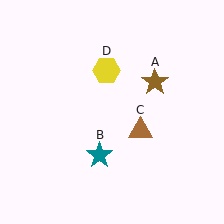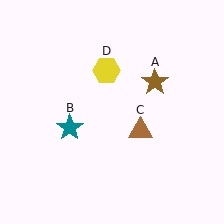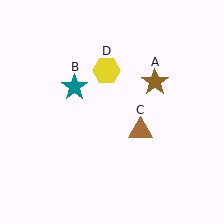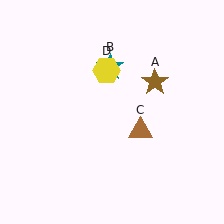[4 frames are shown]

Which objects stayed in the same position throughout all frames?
Brown star (object A) and brown triangle (object C) and yellow hexagon (object D) remained stationary.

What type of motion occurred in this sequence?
The teal star (object B) rotated clockwise around the center of the scene.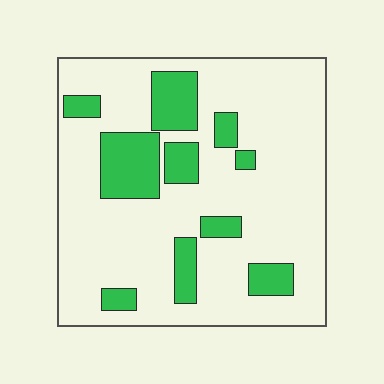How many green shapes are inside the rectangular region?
10.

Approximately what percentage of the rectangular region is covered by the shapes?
Approximately 20%.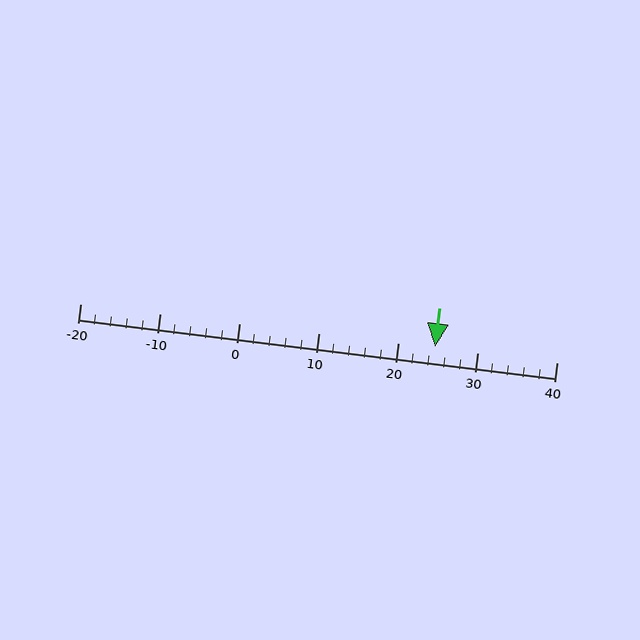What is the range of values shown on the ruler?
The ruler shows values from -20 to 40.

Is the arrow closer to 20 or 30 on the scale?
The arrow is closer to 20.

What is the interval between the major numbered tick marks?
The major tick marks are spaced 10 units apart.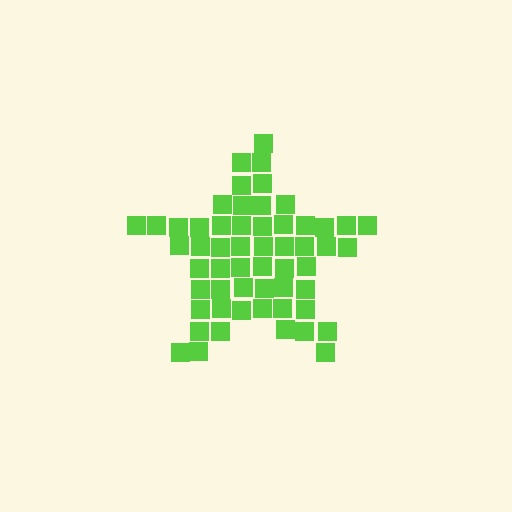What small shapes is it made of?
It is made of small squares.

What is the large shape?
The large shape is a star.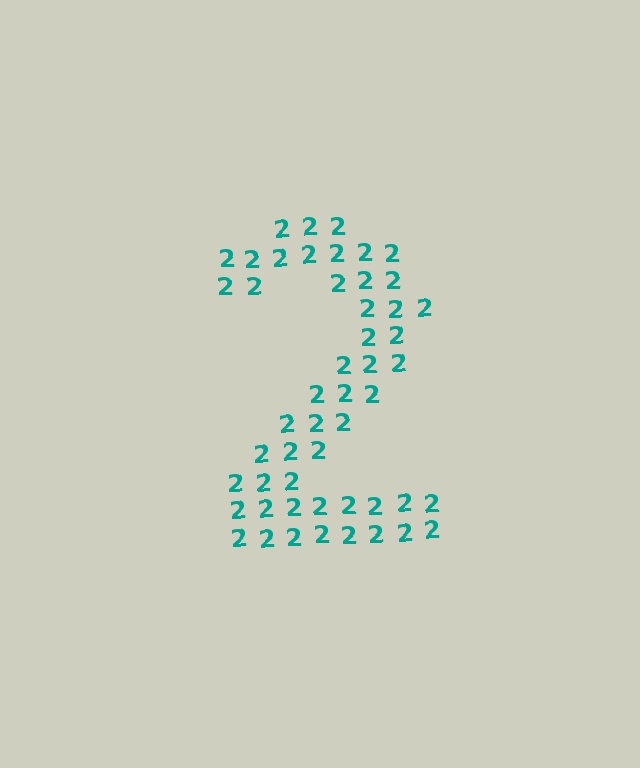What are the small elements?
The small elements are digit 2's.